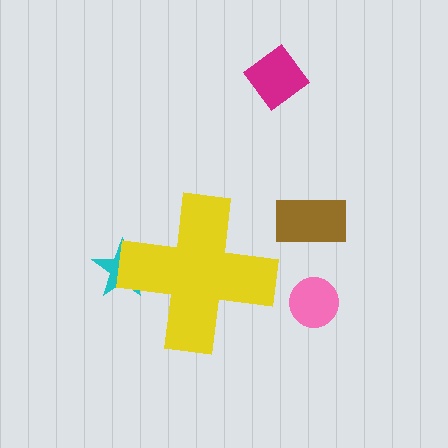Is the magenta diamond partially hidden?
No, the magenta diamond is fully visible.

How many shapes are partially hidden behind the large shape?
1 shape is partially hidden.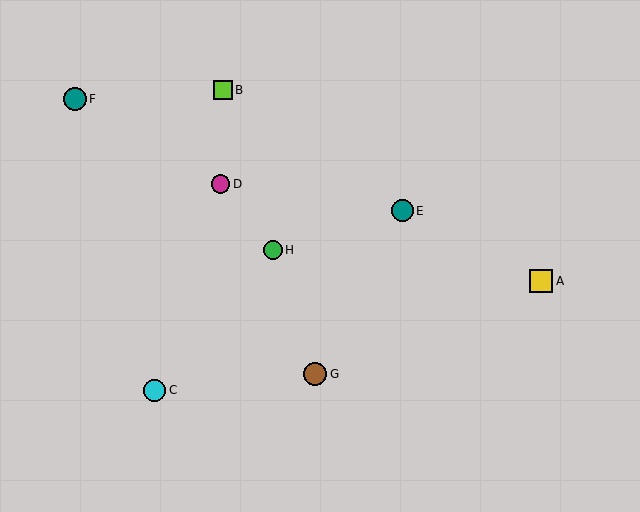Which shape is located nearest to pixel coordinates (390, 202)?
The teal circle (labeled E) at (403, 211) is nearest to that location.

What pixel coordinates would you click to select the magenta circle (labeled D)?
Click at (221, 184) to select the magenta circle D.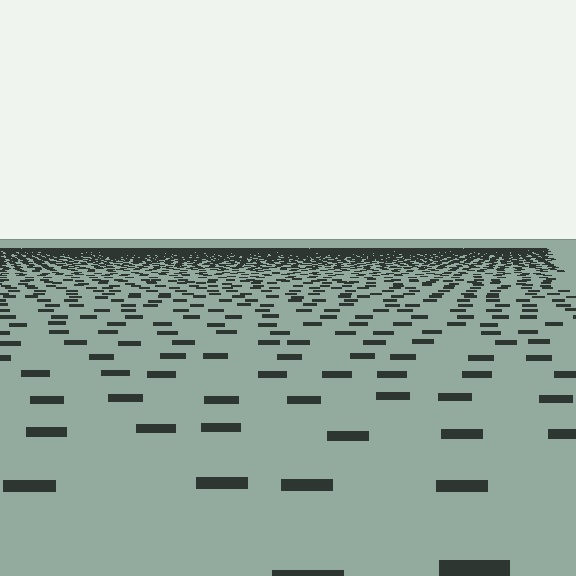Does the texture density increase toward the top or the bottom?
Density increases toward the top.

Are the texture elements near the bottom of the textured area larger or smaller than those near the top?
Larger. Near the bottom, elements are closer to the viewer and appear at a bigger on-screen size.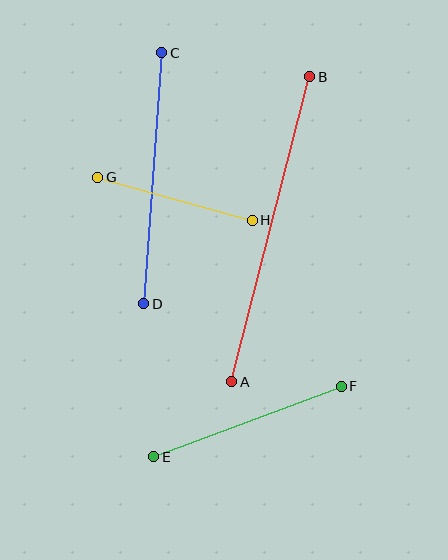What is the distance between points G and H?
The distance is approximately 160 pixels.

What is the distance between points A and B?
The distance is approximately 315 pixels.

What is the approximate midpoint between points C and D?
The midpoint is at approximately (153, 178) pixels.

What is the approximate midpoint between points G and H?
The midpoint is at approximately (175, 199) pixels.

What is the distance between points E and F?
The distance is approximately 200 pixels.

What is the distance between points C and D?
The distance is approximately 252 pixels.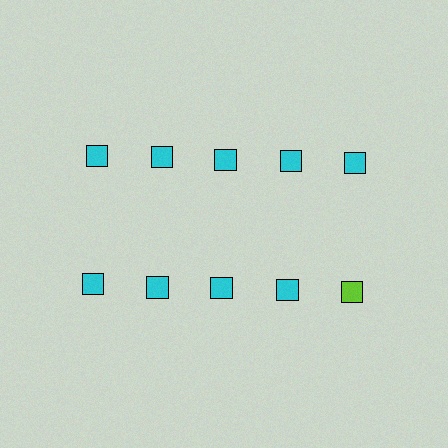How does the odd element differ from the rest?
It has a different color: lime instead of cyan.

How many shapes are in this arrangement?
There are 10 shapes arranged in a grid pattern.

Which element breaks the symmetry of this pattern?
The lime square in the second row, rightmost column breaks the symmetry. All other shapes are cyan squares.